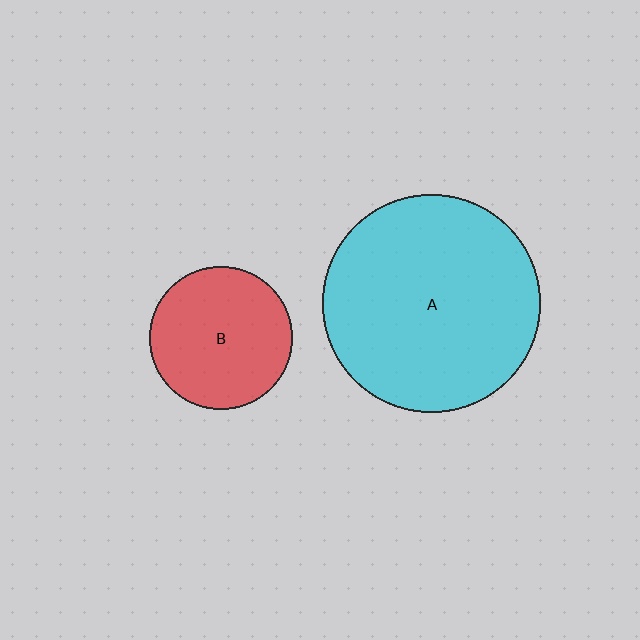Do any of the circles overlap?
No, none of the circles overlap.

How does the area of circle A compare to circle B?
Approximately 2.3 times.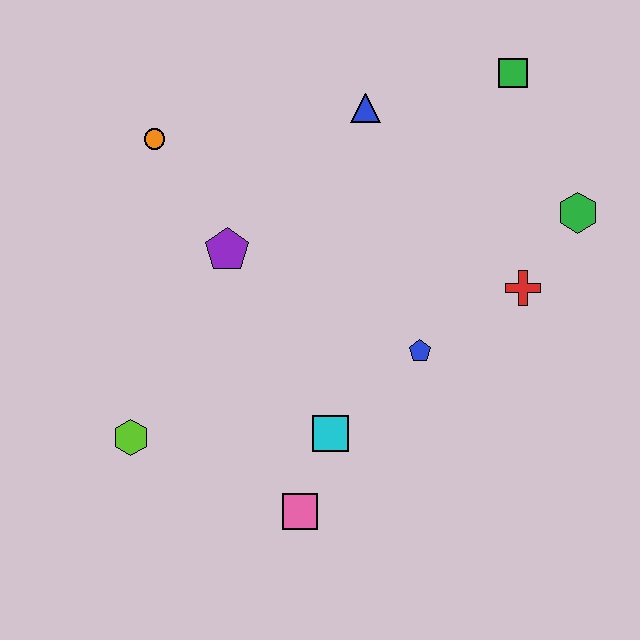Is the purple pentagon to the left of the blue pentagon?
Yes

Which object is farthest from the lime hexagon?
The green square is farthest from the lime hexagon.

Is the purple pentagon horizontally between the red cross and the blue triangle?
No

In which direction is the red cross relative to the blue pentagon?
The red cross is to the right of the blue pentagon.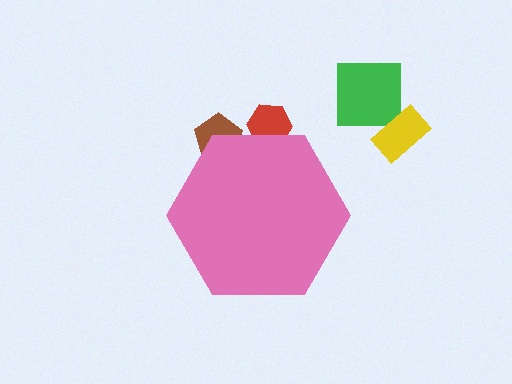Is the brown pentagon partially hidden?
Yes, the brown pentagon is partially hidden behind the pink hexagon.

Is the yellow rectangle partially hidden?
No, the yellow rectangle is fully visible.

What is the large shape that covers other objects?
A pink hexagon.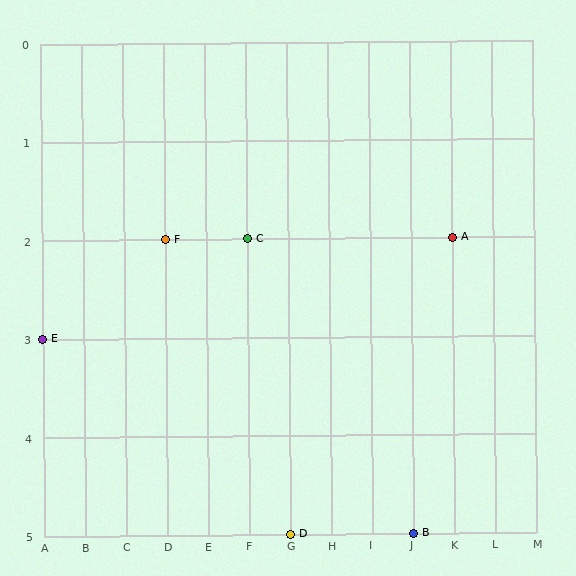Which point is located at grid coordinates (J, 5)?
Point B is at (J, 5).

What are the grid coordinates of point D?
Point D is at grid coordinates (G, 5).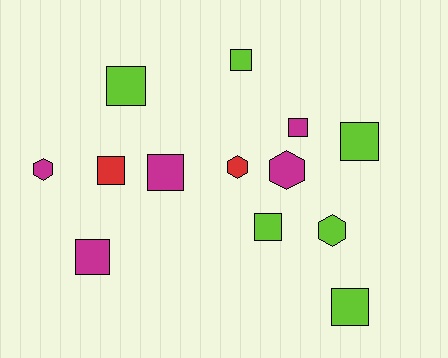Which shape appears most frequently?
Square, with 9 objects.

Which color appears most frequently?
Lime, with 6 objects.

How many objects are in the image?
There are 13 objects.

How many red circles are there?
There are no red circles.